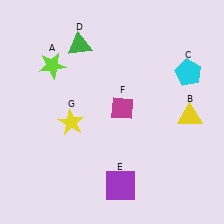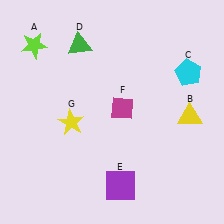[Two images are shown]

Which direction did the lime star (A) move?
The lime star (A) moved up.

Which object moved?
The lime star (A) moved up.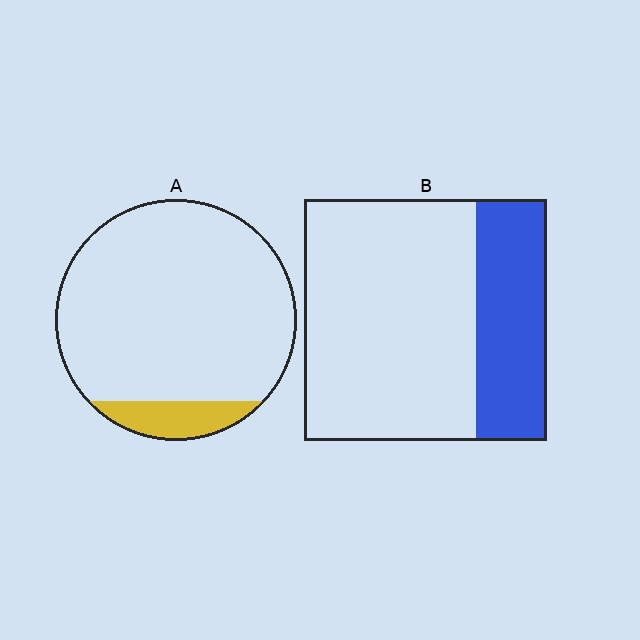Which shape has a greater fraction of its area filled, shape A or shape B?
Shape B.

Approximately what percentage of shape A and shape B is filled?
A is approximately 10% and B is approximately 30%.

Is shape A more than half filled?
No.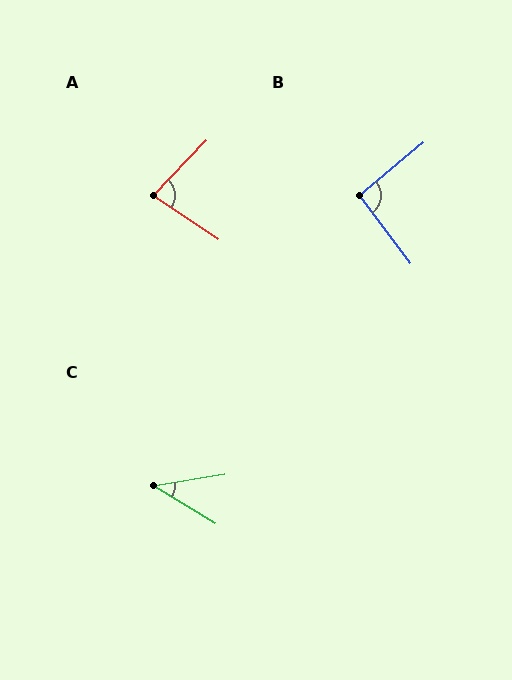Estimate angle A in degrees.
Approximately 80 degrees.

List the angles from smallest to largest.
C (41°), A (80°), B (93°).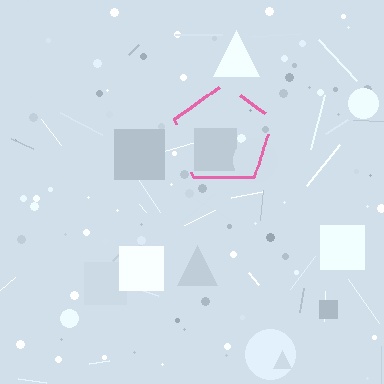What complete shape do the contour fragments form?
The contour fragments form a pentagon.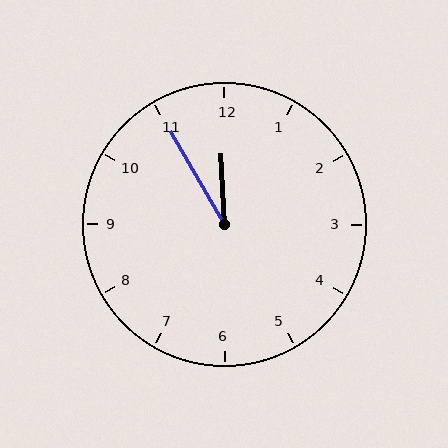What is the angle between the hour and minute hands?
Approximately 28 degrees.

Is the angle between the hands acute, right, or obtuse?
It is acute.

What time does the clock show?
11:55.